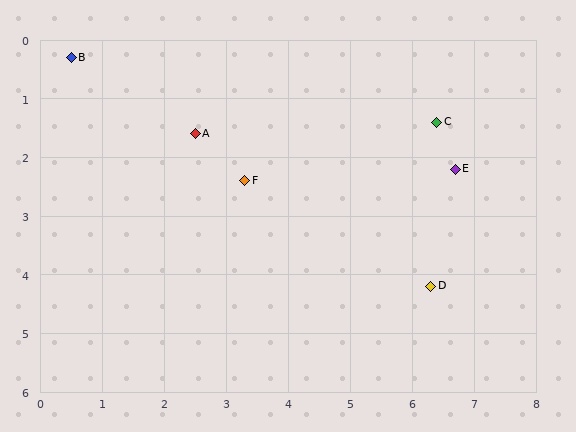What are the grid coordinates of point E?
Point E is at approximately (6.7, 2.2).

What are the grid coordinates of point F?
Point F is at approximately (3.3, 2.4).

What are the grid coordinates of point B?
Point B is at approximately (0.5, 0.3).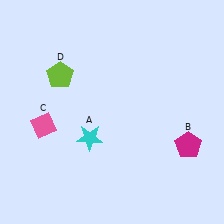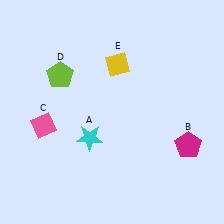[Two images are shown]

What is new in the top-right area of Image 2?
A yellow diamond (E) was added in the top-right area of Image 2.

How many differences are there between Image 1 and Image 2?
There is 1 difference between the two images.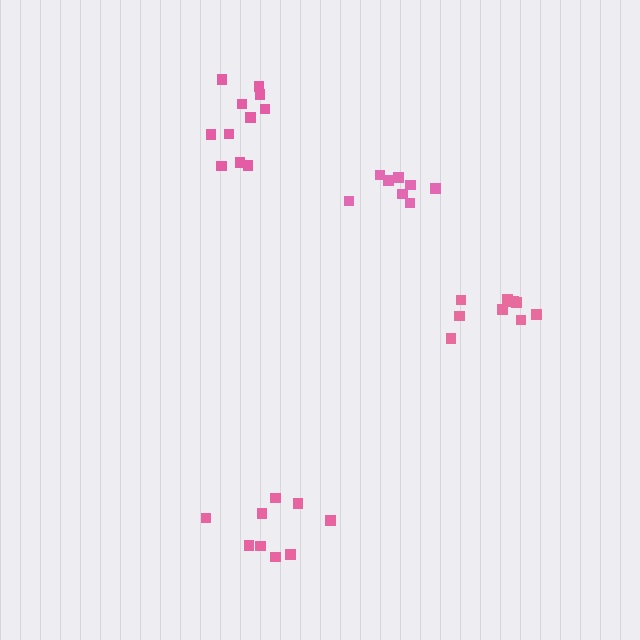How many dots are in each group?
Group 1: 8 dots, Group 2: 9 dots, Group 3: 11 dots, Group 4: 9 dots (37 total).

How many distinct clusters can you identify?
There are 4 distinct clusters.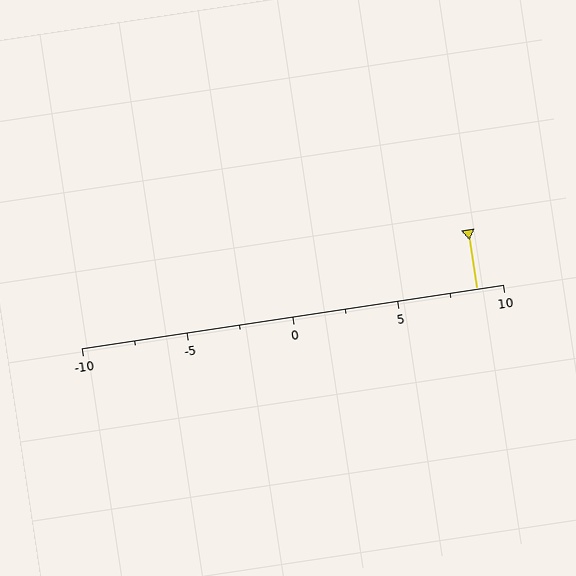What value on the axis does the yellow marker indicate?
The marker indicates approximately 8.8.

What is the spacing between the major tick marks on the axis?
The major ticks are spaced 5 apart.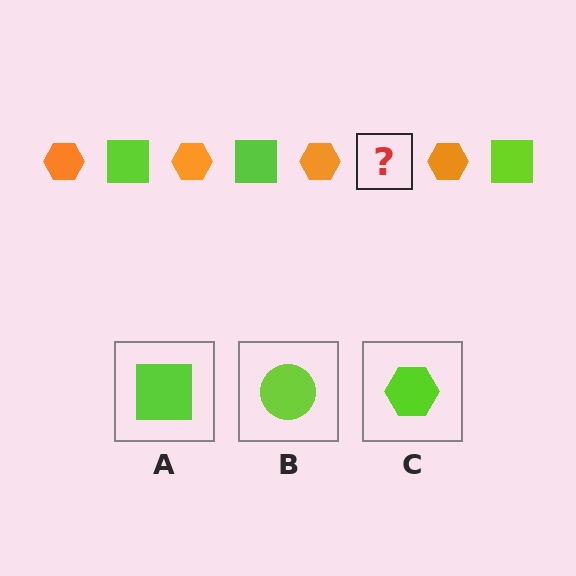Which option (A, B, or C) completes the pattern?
A.